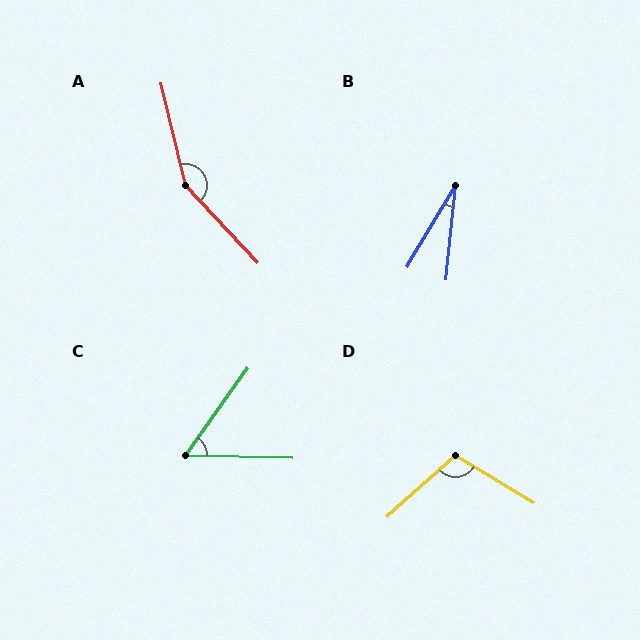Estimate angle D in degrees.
Approximately 107 degrees.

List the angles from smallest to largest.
B (25°), C (56°), D (107°), A (150°).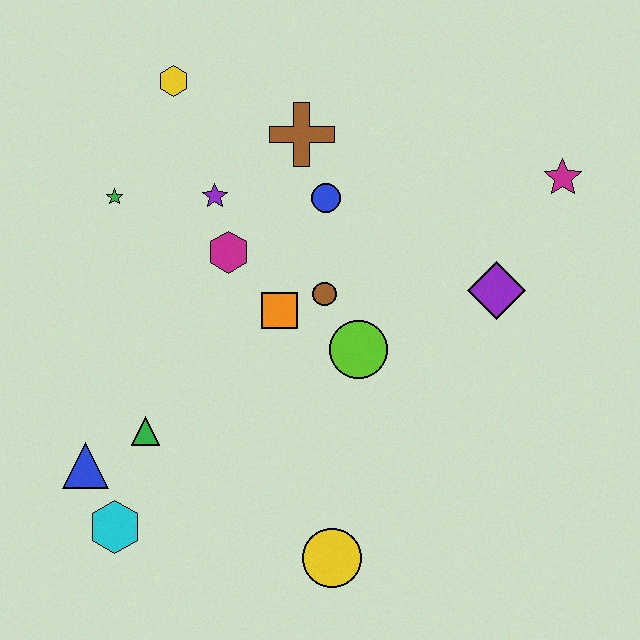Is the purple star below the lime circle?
No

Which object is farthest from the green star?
The magenta star is farthest from the green star.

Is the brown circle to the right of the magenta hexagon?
Yes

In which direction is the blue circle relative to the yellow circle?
The blue circle is above the yellow circle.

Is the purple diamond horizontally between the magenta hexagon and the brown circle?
No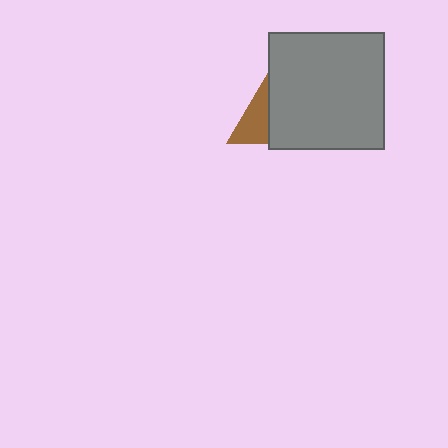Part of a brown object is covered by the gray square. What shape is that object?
It is a triangle.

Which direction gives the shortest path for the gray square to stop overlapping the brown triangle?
Moving right gives the shortest separation.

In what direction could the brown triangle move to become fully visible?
The brown triangle could move left. That would shift it out from behind the gray square entirely.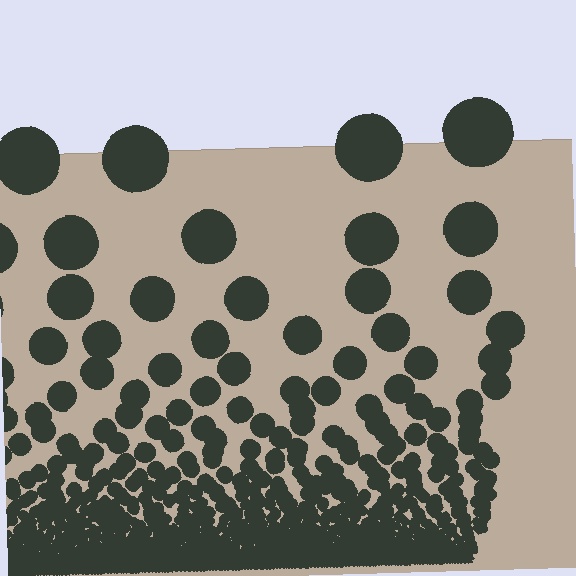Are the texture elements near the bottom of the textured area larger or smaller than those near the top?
Smaller. The gradient is inverted — elements near the bottom are smaller and denser.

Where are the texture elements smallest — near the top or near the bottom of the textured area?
Near the bottom.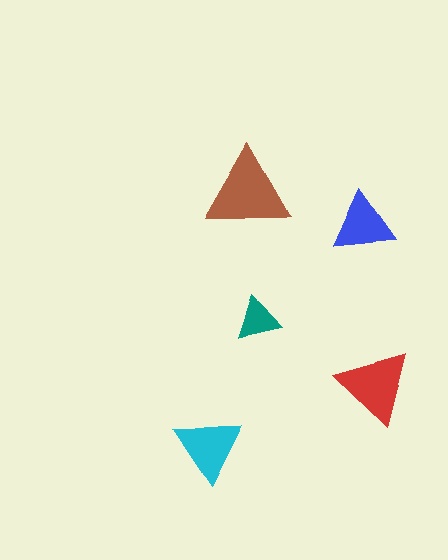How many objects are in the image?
There are 5 objects in the image.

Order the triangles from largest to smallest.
the brown one, the red one, the cyan one, the blue one, the teal one.